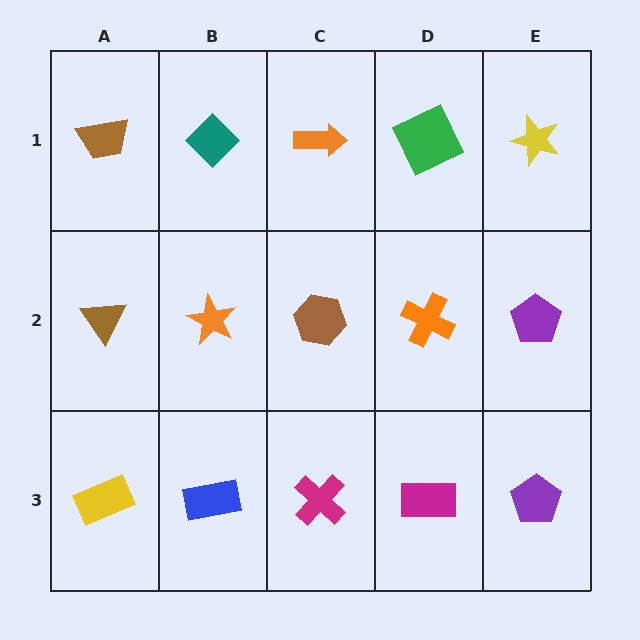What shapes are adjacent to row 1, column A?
A brown triangle (row 2, column A), a teal diamond (row 1, column B).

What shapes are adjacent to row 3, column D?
An orange cross (row 2, column D), a magenta cross (row 3, column C), a purple pentagon (row 3, column E).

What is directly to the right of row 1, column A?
A teal diamond.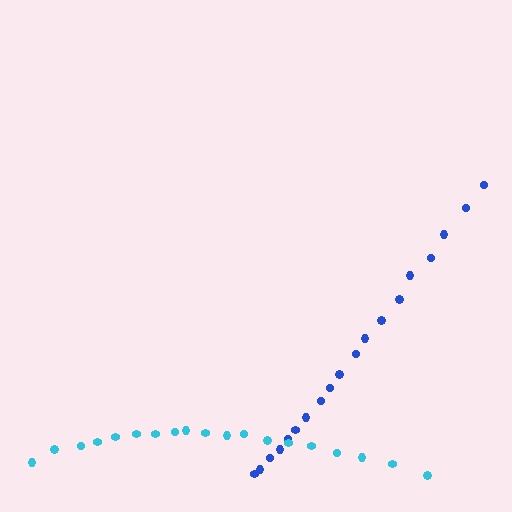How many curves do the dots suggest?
There are 2 distinct paths.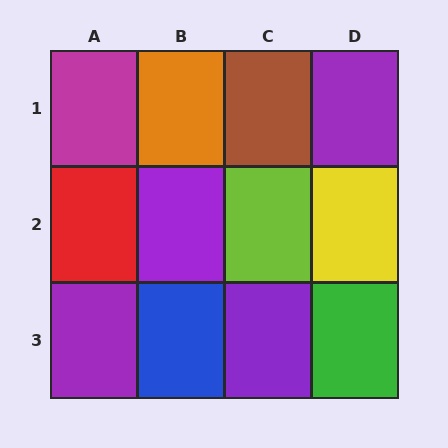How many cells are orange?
1 cell is orange.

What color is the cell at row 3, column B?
Blue.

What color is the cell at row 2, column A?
Red.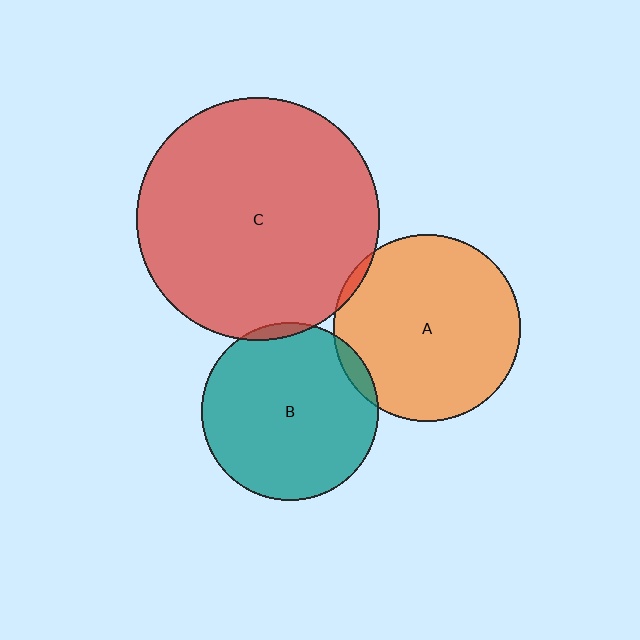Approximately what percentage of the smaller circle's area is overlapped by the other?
Approximately 5%.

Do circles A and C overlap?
Yes.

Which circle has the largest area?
Circle C (red).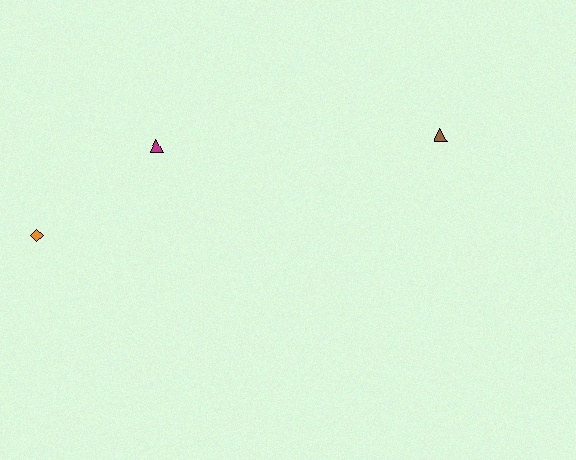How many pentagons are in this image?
There are no pentagons.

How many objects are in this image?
There are 3 objects.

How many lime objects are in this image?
There are no lime objects.